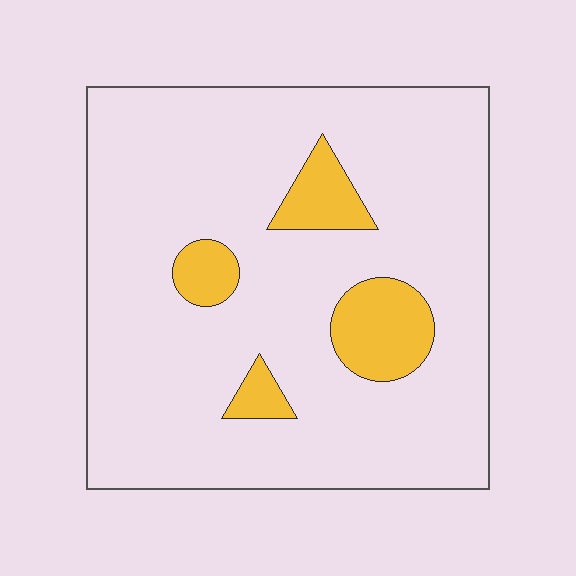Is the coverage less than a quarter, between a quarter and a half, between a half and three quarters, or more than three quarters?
Less than a quarter.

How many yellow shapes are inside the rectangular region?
4.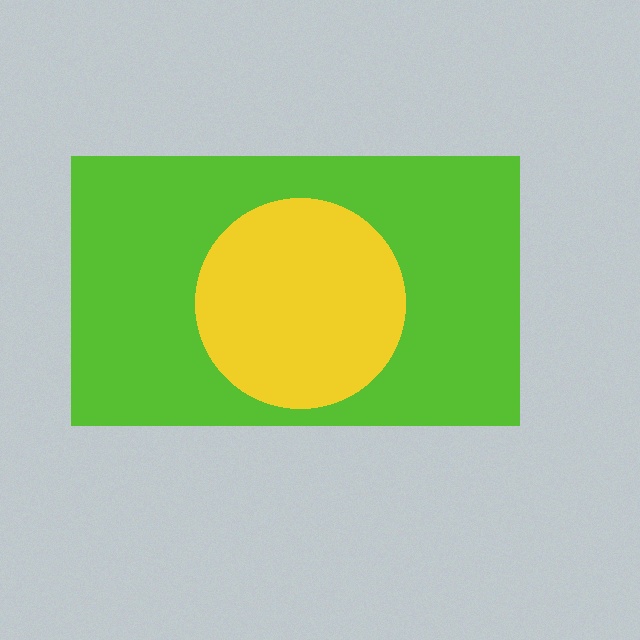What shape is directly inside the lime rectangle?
The yellow circle.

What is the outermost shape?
The lime rectangle.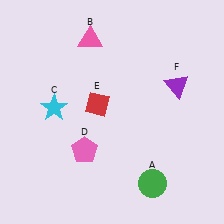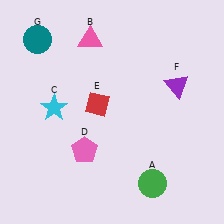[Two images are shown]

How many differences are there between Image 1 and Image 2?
There is 1 difference between the two images.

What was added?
A teal circle (G) was added in Image 2.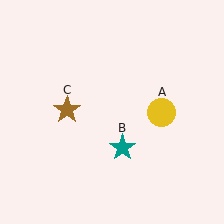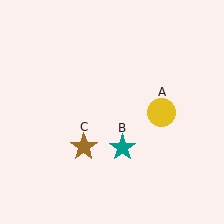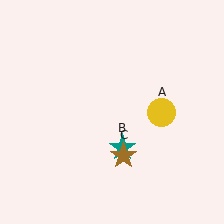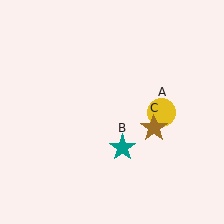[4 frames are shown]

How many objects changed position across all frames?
1 object changed position: brown star (object C).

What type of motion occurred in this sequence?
The brown star (object C) rotated counterclockwise around the center of the scene.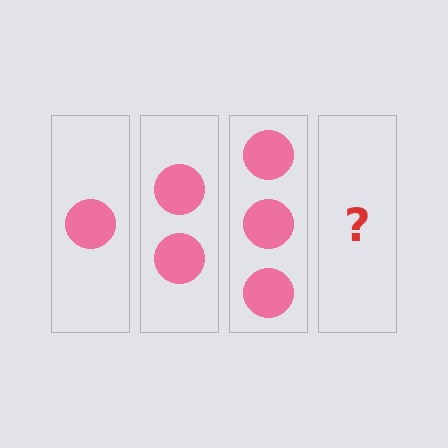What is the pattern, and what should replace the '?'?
The pattern is that each step adds one more circle. The '?' should be 4 circles.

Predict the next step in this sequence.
The next step is 4 circles.